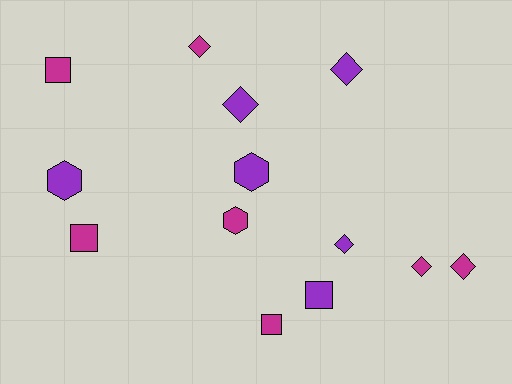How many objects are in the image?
There are 13 objects.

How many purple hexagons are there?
There are 2 purple hexagons.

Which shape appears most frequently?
Diamond, with 6 objects.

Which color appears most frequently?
Magenta, with 7 objects.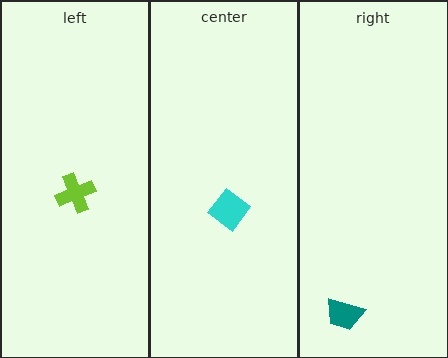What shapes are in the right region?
The teal trapezoid.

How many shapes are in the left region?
1.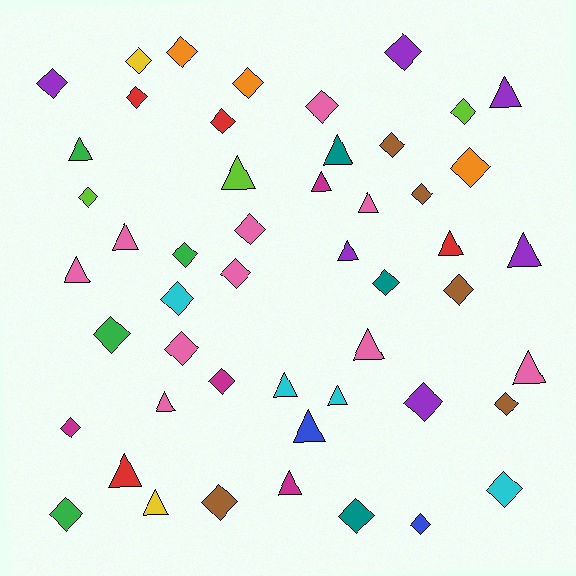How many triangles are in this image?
There are 20 triangles.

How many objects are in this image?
There are 50 objects.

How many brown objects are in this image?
There are 5 brown objects.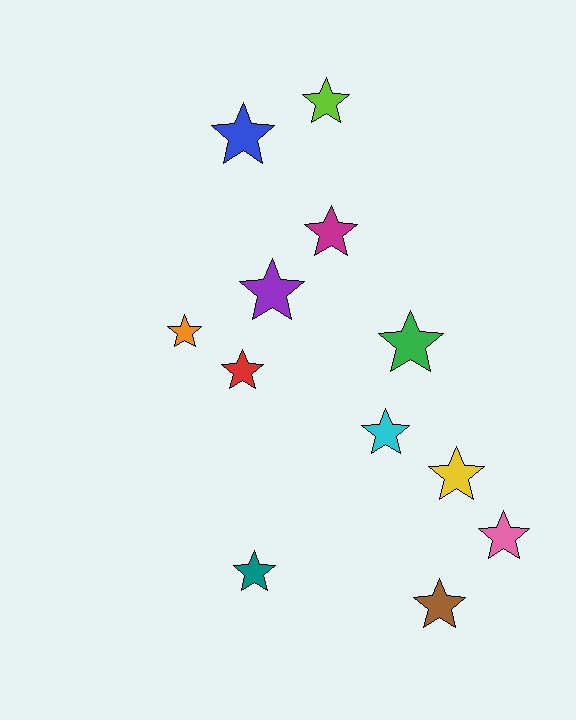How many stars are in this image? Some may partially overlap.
There are 12 stars.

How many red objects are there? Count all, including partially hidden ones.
There is 1 red object.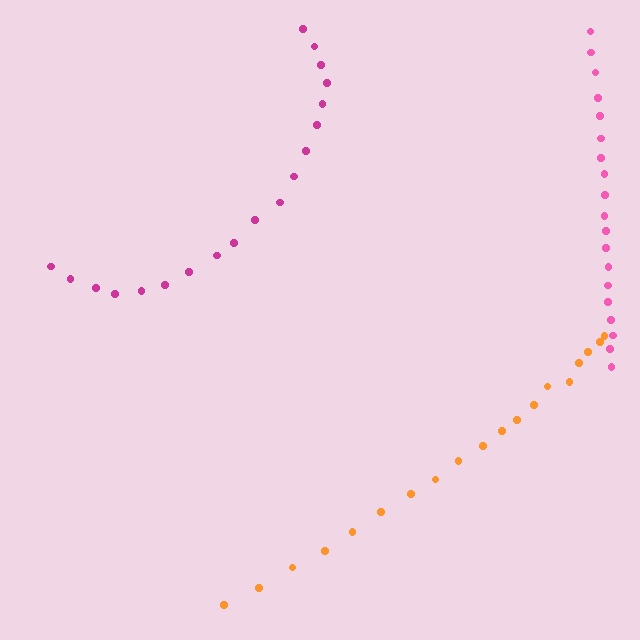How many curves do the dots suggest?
There are 3 distinct paths.